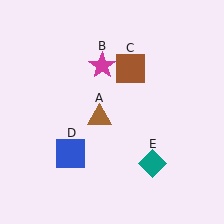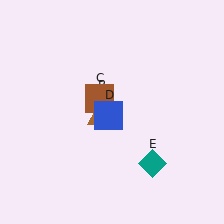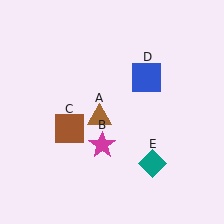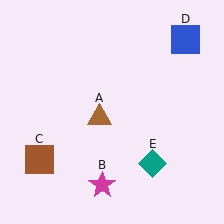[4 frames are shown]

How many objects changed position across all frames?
3 objects changed position: magenta star (object B), brown square (object C), blue square (object D).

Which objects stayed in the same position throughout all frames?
Brown triangle (object A) and teal diamond (object E) remained stationary.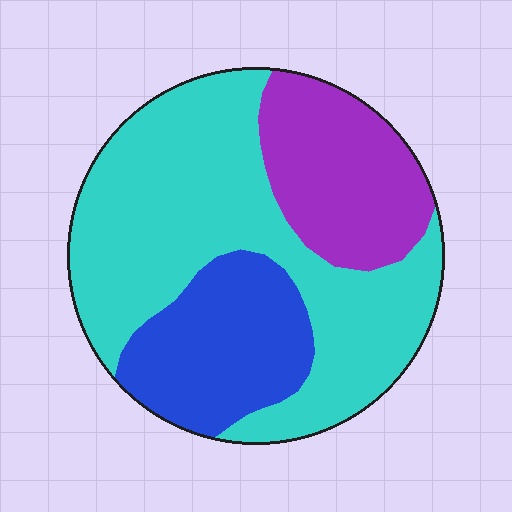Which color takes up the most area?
Cyan, at roughly 55%.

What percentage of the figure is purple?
Purple covers 22% of the figure.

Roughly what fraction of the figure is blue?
Blue takes up about one fifth (1/5) of the figure.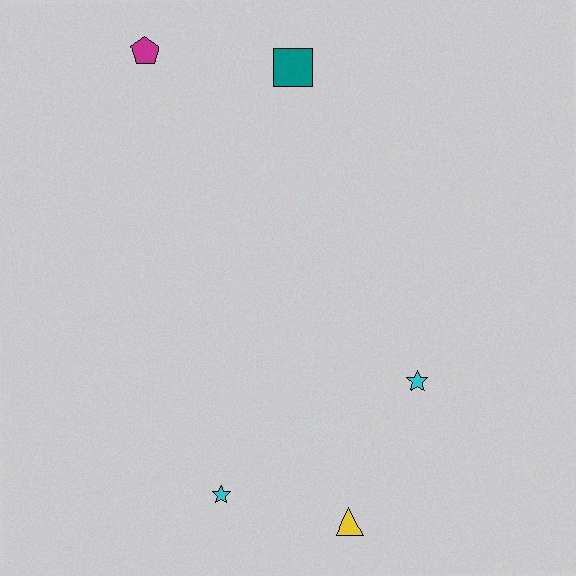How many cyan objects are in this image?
There are 2 cyan objects.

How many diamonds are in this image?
There are no diamonds.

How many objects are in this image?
There are 5 objects.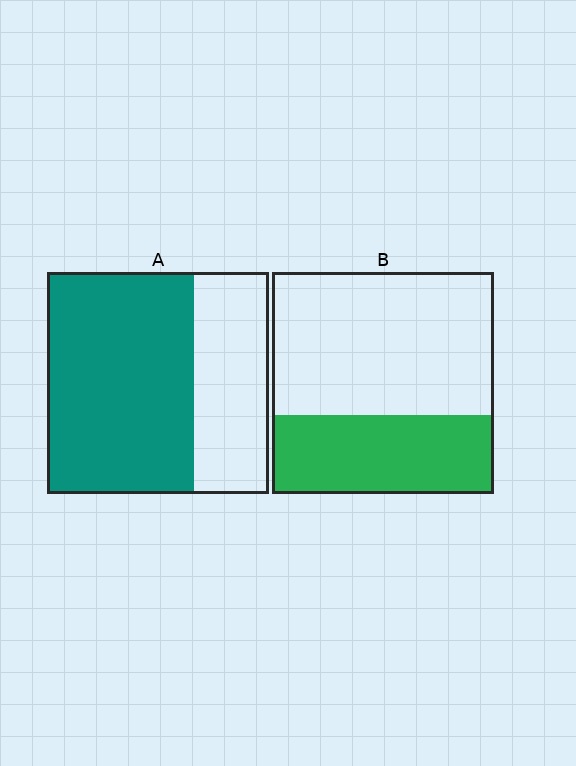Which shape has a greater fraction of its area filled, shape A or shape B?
Shape A.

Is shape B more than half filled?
No.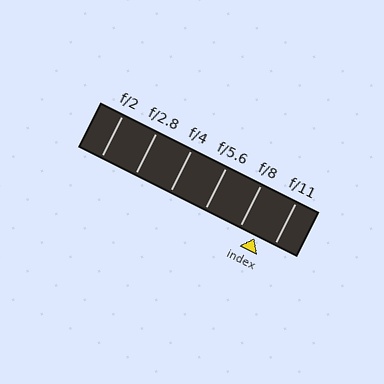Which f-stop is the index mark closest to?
The index mark is closest to f/8.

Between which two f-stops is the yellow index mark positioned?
The index mark is between f/8 and f/11.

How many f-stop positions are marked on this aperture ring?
There are 6 f-stop positions marked.